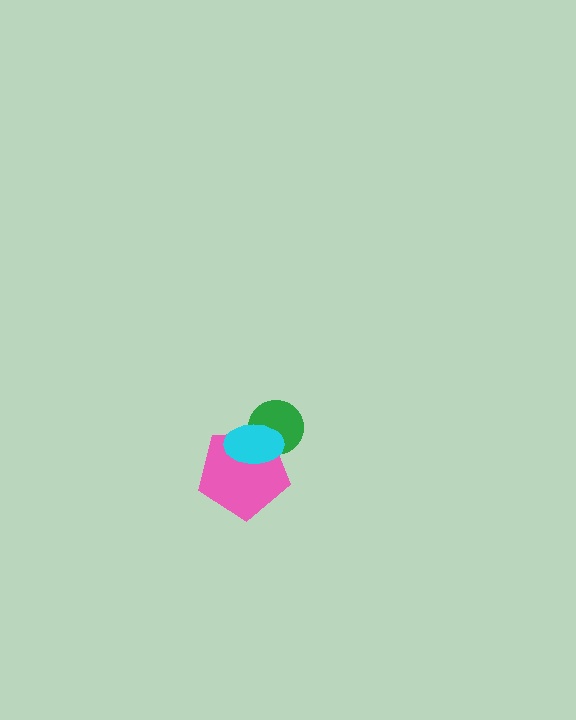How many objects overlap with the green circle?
2 objects overlap with the green circle.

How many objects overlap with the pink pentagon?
2 objects overlap with the pink pentagon.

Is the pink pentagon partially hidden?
Yes, it is partially covered by another shape.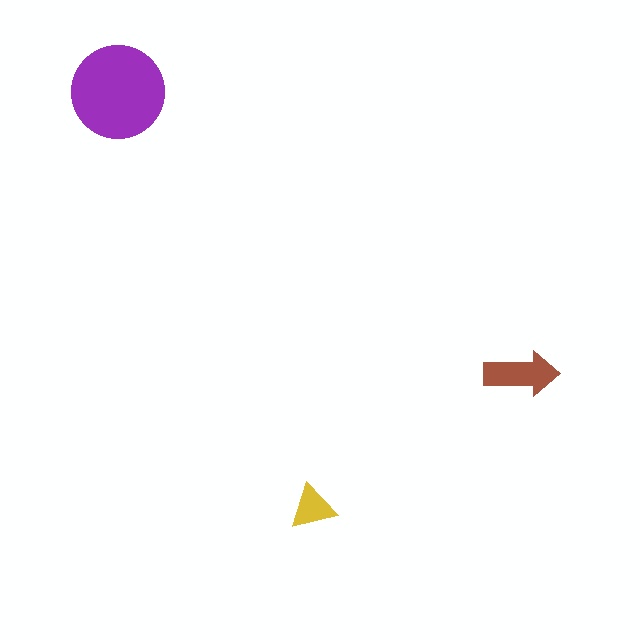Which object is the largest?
The purple circle.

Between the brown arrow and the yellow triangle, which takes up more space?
The brown arrow.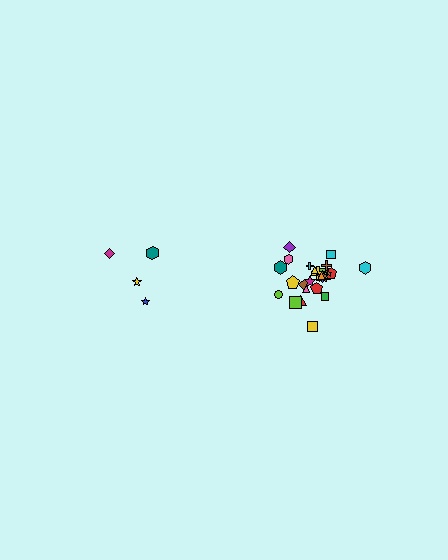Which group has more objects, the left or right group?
The right group.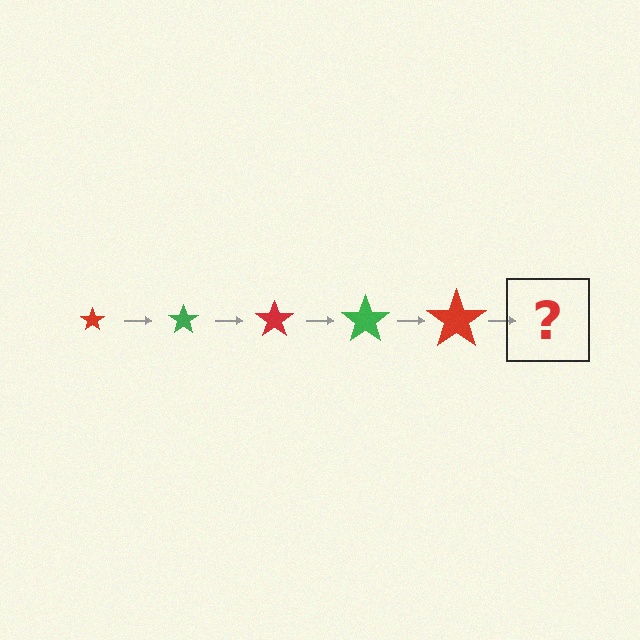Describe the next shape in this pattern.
It should be a green star, larger than the previous one.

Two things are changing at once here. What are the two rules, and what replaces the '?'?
The two rules are that the star grows larger each step and the color cycles through red and green. The '?' should be a green star, larger than the previous one.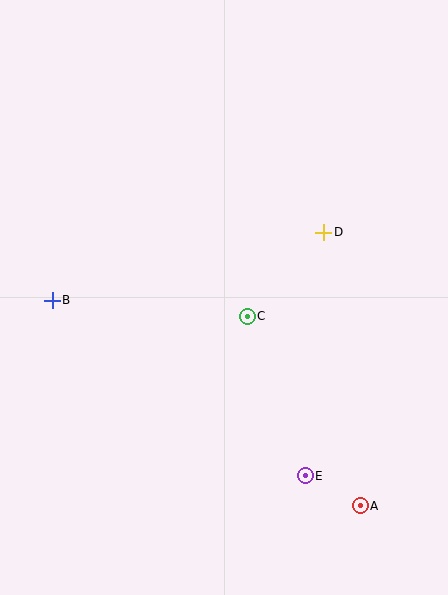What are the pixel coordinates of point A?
Point A is at (360, 506).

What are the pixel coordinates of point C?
Point C is at (247, 316).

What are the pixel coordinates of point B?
Point B is at (52, 300).